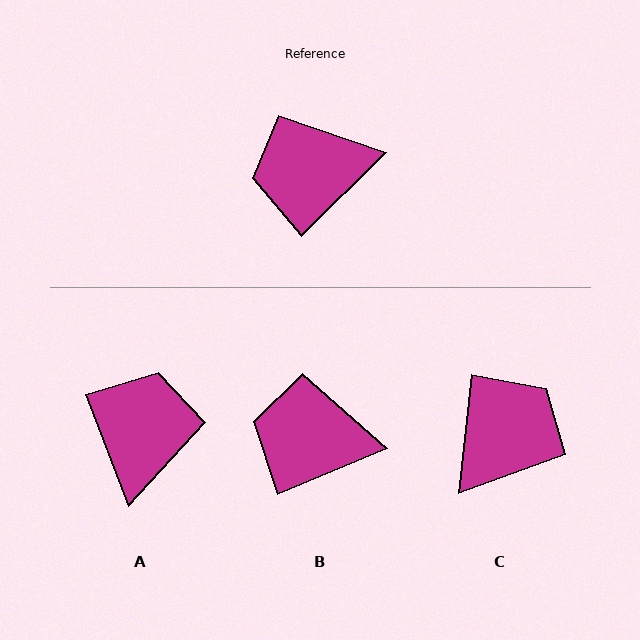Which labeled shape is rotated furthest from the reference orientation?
C, about 141 degrees away.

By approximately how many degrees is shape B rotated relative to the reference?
Approximately 23 degrees clockwise.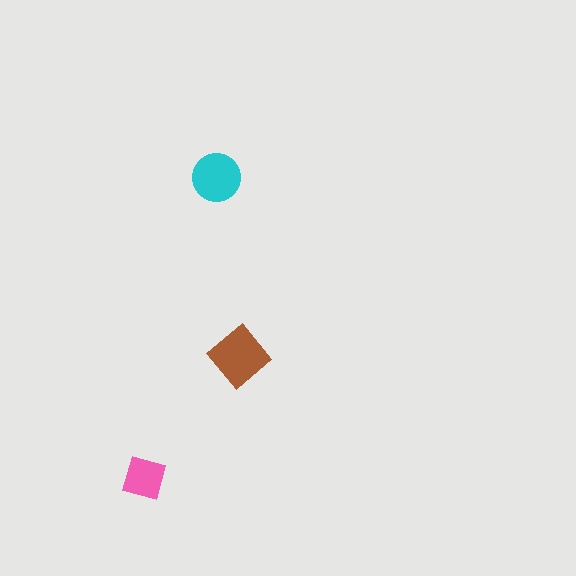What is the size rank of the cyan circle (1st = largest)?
2nd.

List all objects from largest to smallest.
The brown diamond, the cyan circle, the pink square.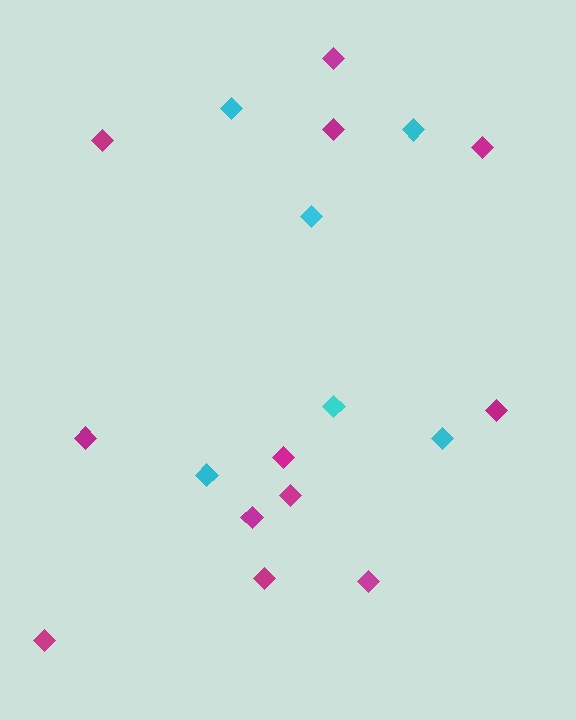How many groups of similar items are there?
There are 2 groups: one group of magenta diamonds (12) and one group of cyan diamonds (6).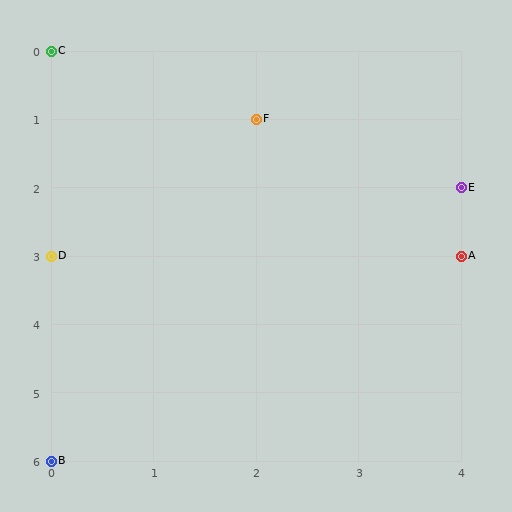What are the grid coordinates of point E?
Point E is at grid coordinates (4, 2).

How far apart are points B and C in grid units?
Points B and C are 6 rows apart.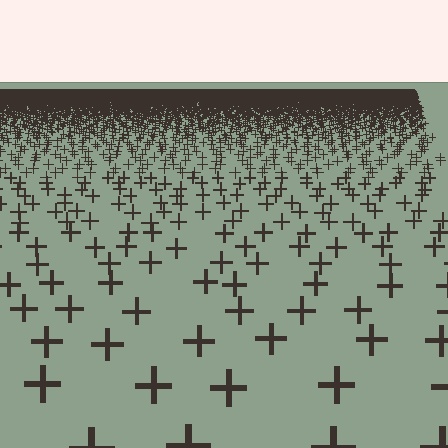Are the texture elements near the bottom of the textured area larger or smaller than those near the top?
Larger. Near the bottom, elements are closer to the viewer and appear at a bigger on-screen size.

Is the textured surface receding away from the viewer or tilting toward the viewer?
The surface is receding away from the viewer. Texture elements get smaller and denser toward the top.